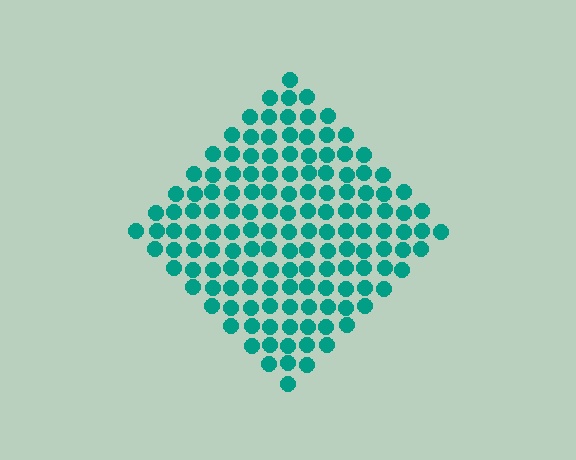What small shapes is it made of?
It is made of small circles.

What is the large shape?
The large shape is a diamond.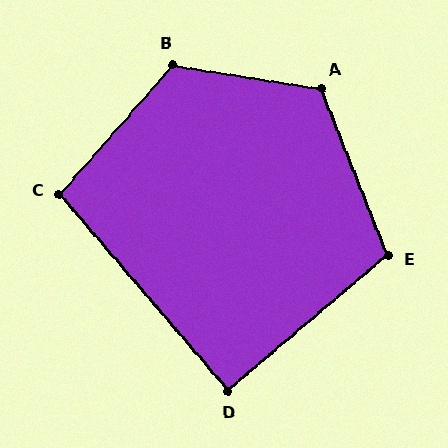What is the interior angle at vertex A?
Approximately 121 degrees (obtuse).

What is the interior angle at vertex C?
Approximately 98 degrees (obtuse).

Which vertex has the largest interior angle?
B, at approximately 122 degrees.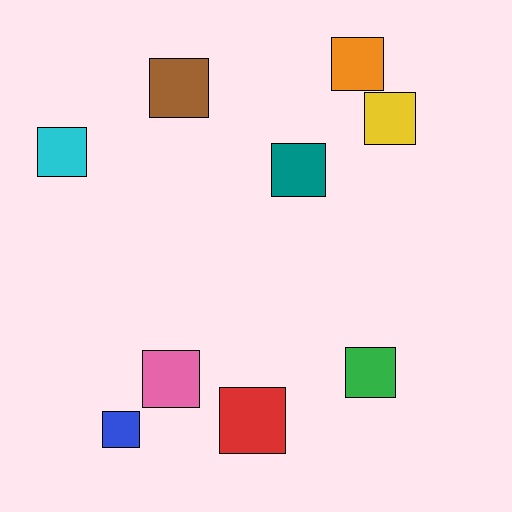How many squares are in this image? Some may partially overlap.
There are 9 squares.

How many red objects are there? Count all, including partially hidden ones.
There is 1 red object.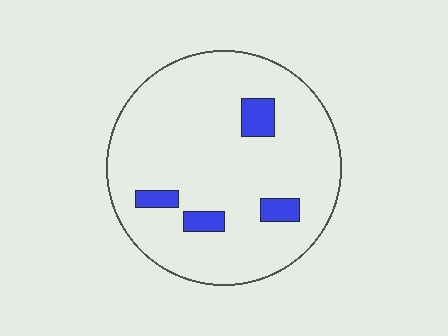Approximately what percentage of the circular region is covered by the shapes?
Approximately 10%.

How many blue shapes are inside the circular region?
4.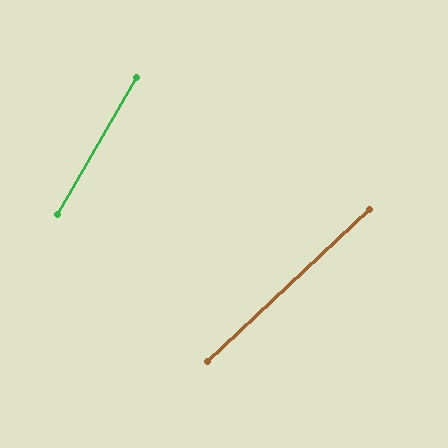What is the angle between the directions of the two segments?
Approximately 17 degrees.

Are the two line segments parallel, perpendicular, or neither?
Neither parallel nor perpendicular — they differ by about 17°.